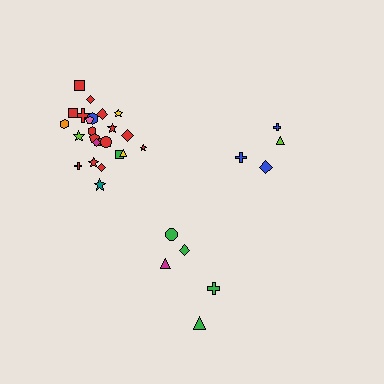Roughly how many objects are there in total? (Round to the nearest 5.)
Roughly 35 objects in total.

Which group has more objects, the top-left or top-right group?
The top-left group.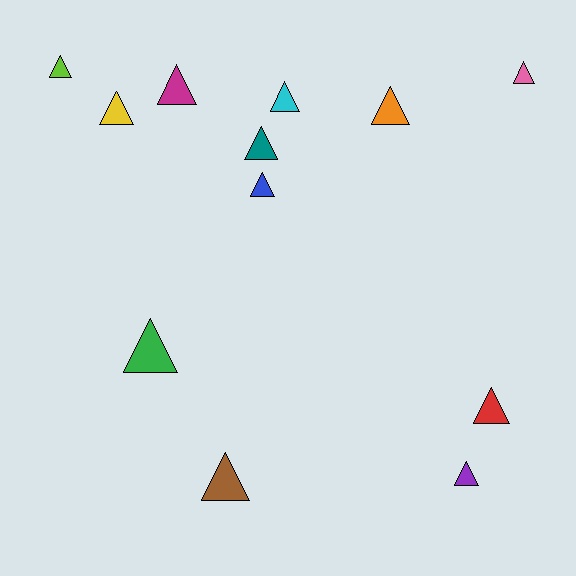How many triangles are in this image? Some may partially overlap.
There are 12 triangles.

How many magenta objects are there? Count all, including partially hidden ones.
There is 1 magenta object.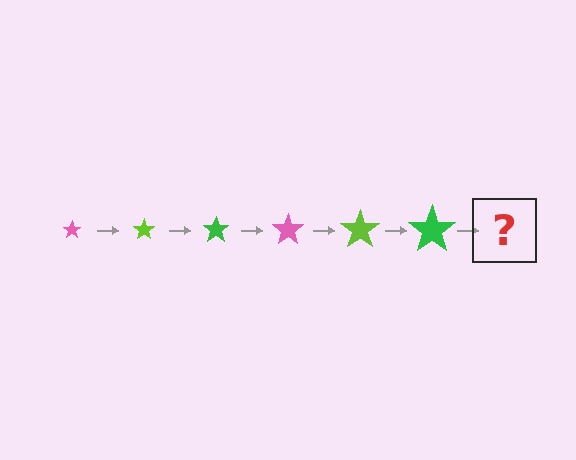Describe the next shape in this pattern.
It should be a pink star, larger than the previous one.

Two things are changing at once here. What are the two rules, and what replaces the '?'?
The two rules are that the star grows larger each step and the color cycles through pink, lime, and green. The '?' should be a pink star, larger than the previous one.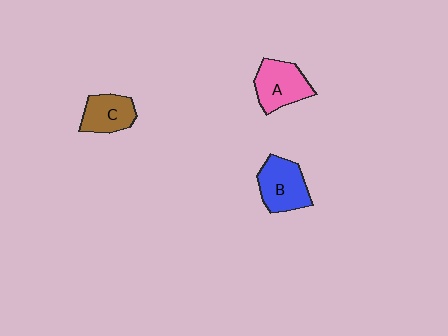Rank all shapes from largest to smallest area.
From largest to smallest: B (blue), A (pink), C (brown).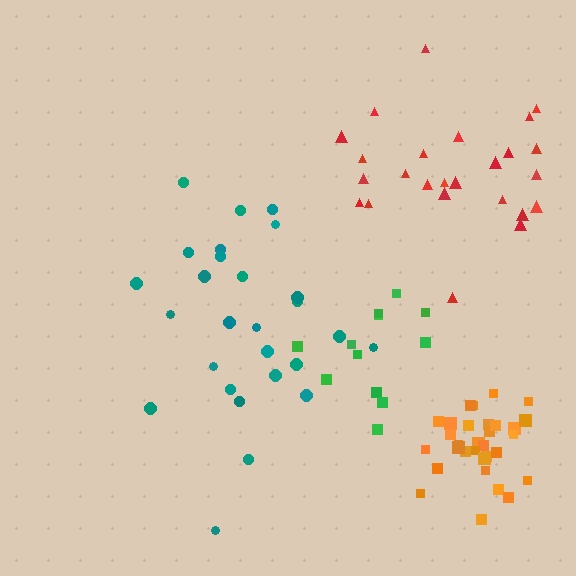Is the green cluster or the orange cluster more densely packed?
Orange.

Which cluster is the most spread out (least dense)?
Red.